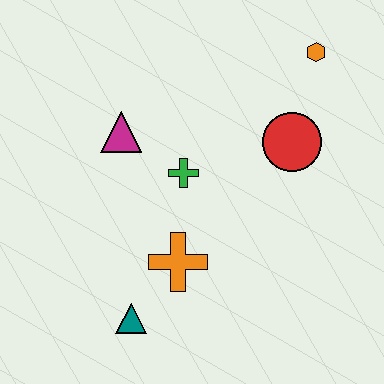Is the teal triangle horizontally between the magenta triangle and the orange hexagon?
Yes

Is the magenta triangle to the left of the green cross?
Yes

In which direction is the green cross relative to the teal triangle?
The green cross is above the teal triangle.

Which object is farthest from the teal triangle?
The orange hexagon is farthest from the teal triangle.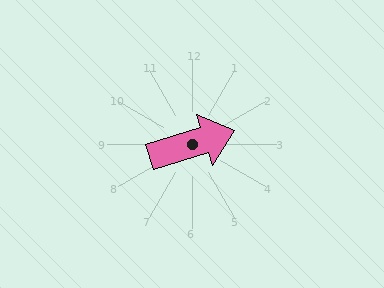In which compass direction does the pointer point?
East.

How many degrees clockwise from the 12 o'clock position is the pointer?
Approximately 73 degrees.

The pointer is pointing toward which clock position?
Roughly 2 o'clock.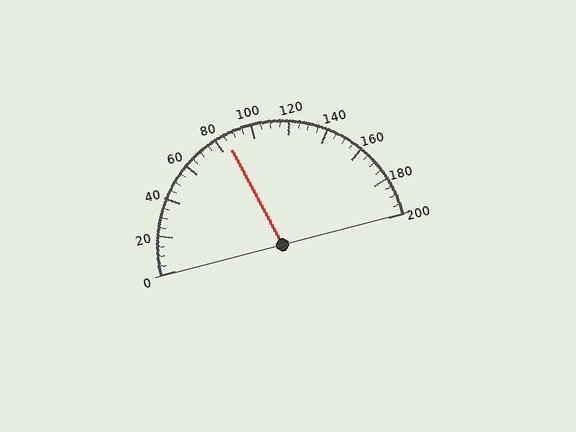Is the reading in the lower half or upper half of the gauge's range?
The reading is in the lower half of the range (0 to 200).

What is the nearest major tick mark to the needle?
The nearest major tick mark is 80.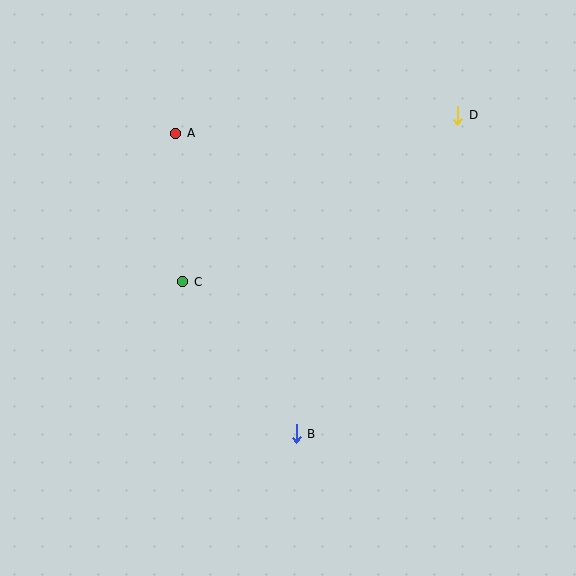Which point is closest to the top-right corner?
Point D is closest to the top-right corner.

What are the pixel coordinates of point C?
Point C is at (183, 282).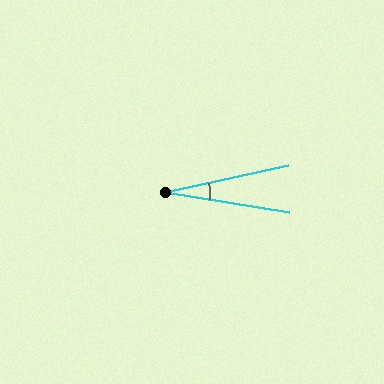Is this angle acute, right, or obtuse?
It is acute.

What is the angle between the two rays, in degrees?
Approximately 22 degrees.